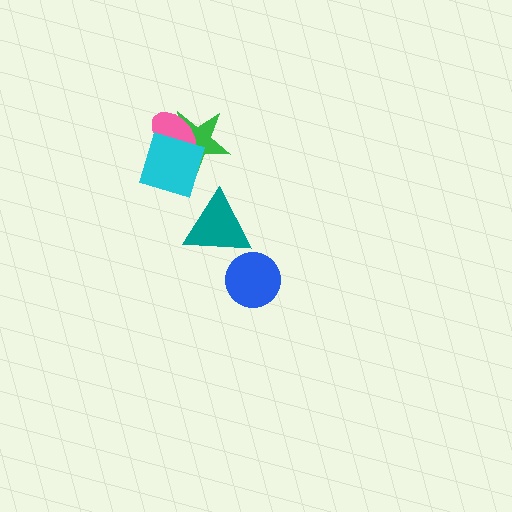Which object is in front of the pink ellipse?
The cyan diamond is in front of the pink ellipse.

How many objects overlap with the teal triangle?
0 objects overlap with the teal triangle.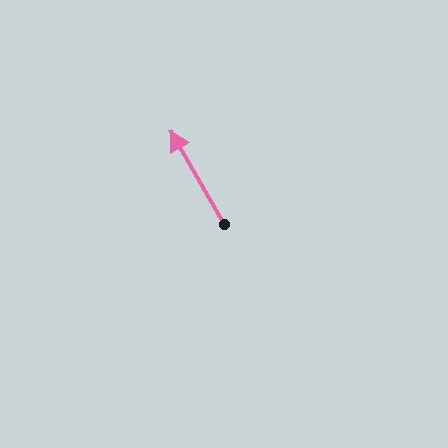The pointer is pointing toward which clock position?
Roughly 11 o'clock.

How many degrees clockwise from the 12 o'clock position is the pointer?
Approximately 330 degrees.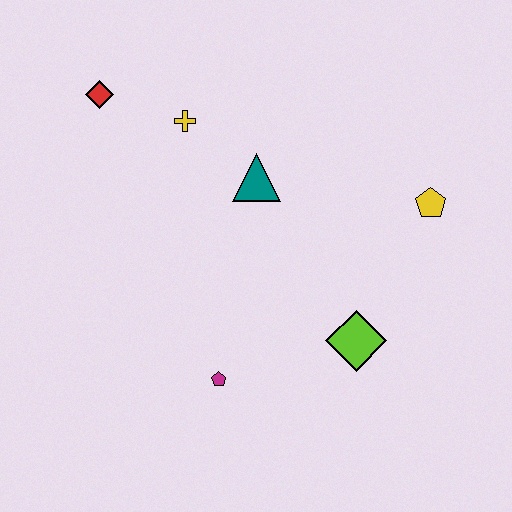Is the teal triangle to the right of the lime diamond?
No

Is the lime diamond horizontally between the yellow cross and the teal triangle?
No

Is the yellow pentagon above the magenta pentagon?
Yes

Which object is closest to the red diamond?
The yellow cross is closest to the red diamond.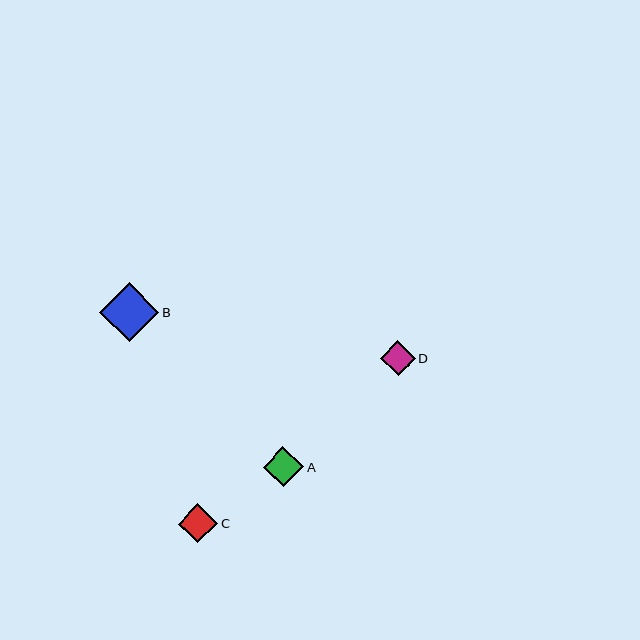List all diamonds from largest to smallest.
From largest to smallest: B, A, C, D.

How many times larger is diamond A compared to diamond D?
Diamond A is approximately 1.2 times the size of diamond D.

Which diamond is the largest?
Diamond B is the largest with a size of approximately 59 pixels.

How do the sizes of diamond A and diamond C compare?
Diamond A and diamond C are approximately the same size.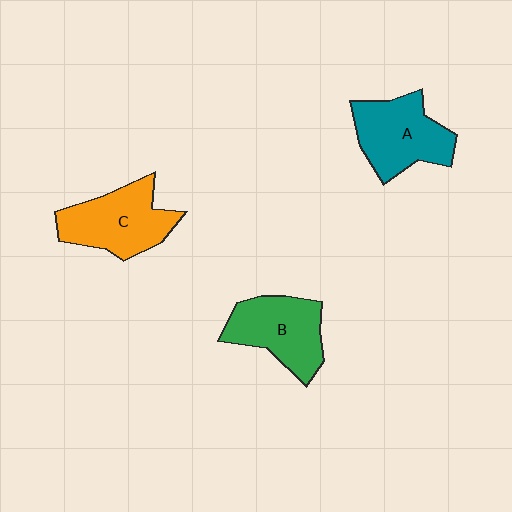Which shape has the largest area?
Shape C (orange).